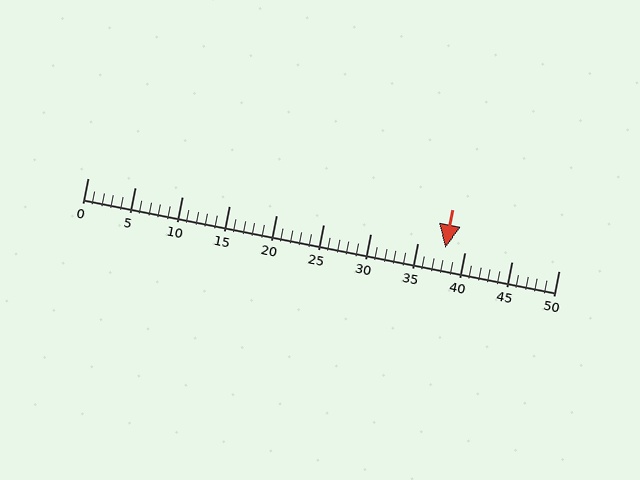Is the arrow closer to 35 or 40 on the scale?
The arrow is closer to 40.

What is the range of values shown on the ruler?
The ruler shows values from 0 to 50.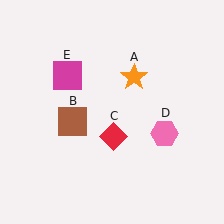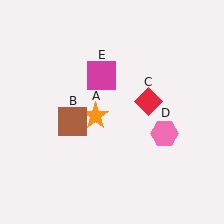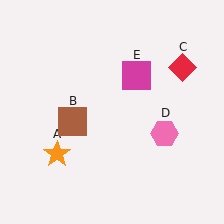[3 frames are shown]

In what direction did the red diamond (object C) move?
The red diamond (object C) moved up and to the right.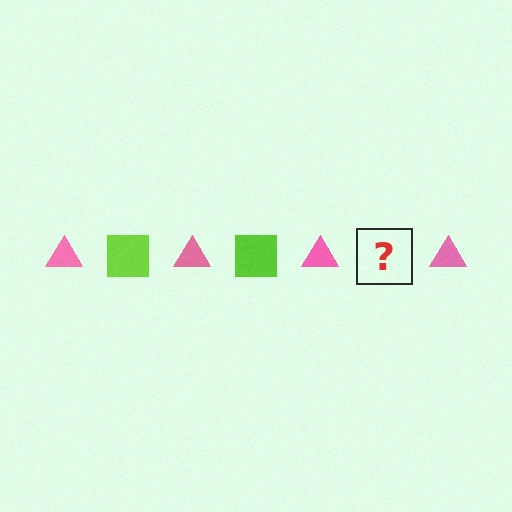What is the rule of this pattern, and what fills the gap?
The rule is that the pattern alternates between pink triangle and lime square. The gap should be filled with a lime square.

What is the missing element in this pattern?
The missing element is a lime square.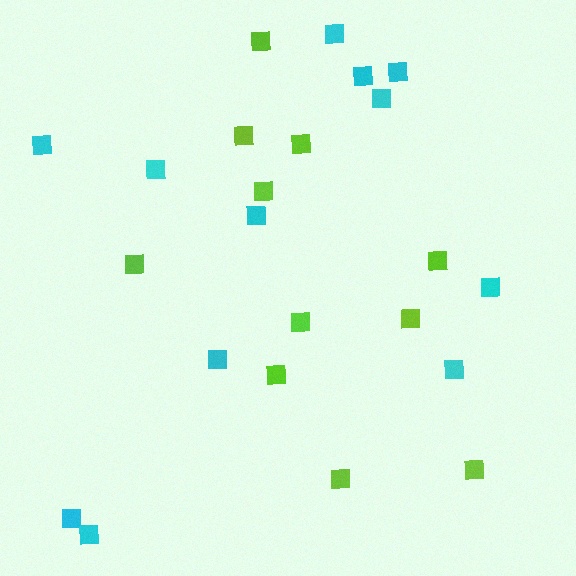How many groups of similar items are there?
There are 2 groups: one group of lime squares (11) and one group of cyan squares (12).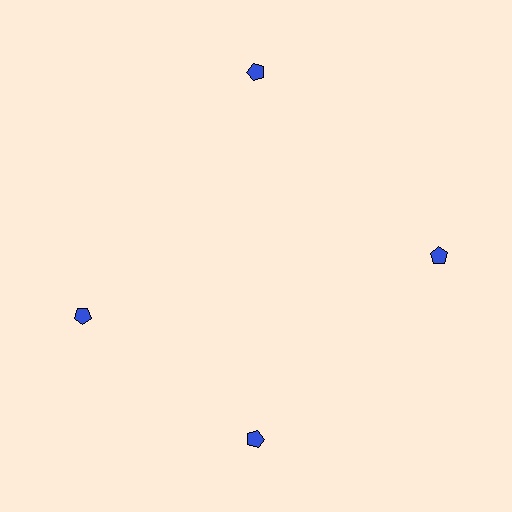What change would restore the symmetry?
The symmetry would be restored by rotating it back into even spacing with its neighbors so that all 4 pentagons sit at equal angles and equal distance from the center.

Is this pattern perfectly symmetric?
No. The 4 blue pentagons are arranged in a ring, but one element near the 9 o'clock position is rotated out of alignment along the ring, breaking the 4-fold rotational symmetry.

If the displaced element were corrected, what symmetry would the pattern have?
It would have 4-fold rotational symmetry — the pattern would map onto itself every 90 degrees.